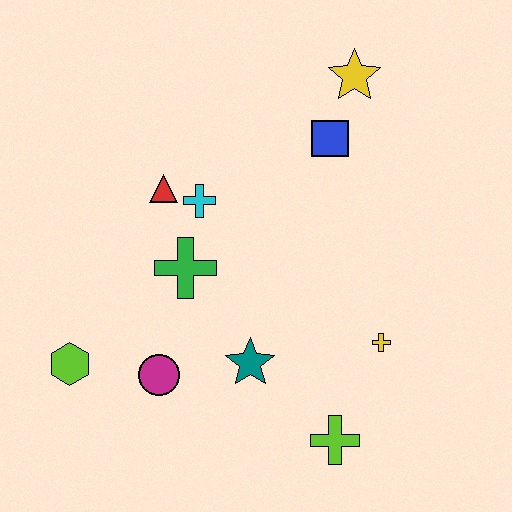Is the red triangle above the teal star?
Yes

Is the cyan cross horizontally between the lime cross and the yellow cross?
No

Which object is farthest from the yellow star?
The lime hexagon is farthest from the yellow star.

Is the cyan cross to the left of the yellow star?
Yes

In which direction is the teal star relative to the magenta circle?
The teal star is to the right of the magenta circle.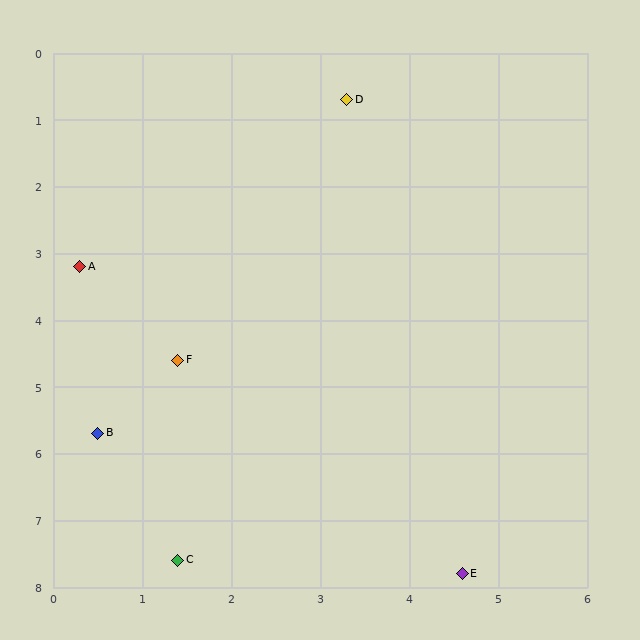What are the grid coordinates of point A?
Point A is at approximately (0.3, 3.2).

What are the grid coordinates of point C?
Point C is at approximately (1.4, 7.6).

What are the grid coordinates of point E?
Point E is at approximately (4.6, 7.8).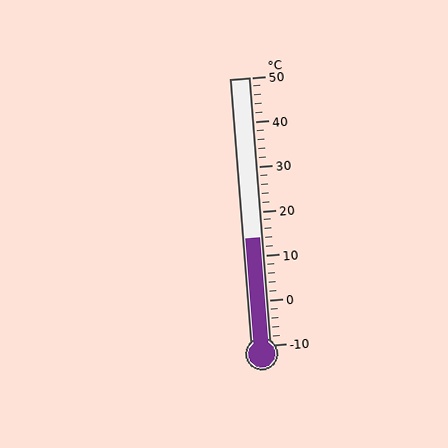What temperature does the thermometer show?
The thermometer shows approximately 14°C.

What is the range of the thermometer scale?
The thermometer scale ranges from -10°C to 50°C.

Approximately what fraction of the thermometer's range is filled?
The thermometer is filled to approximately 40% of its range.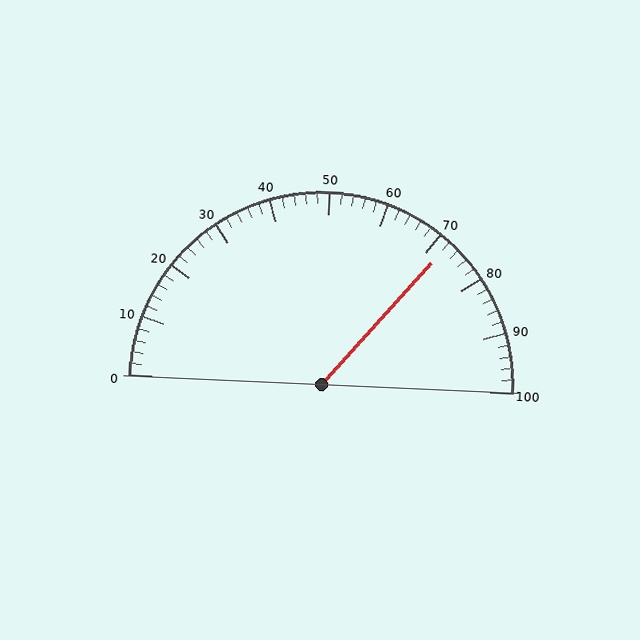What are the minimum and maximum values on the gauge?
The gauge ranges from 0 to 100.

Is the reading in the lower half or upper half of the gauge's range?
The reading is in the upper half of the range (0 to 100).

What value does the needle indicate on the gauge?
The needle indicates approximately 72.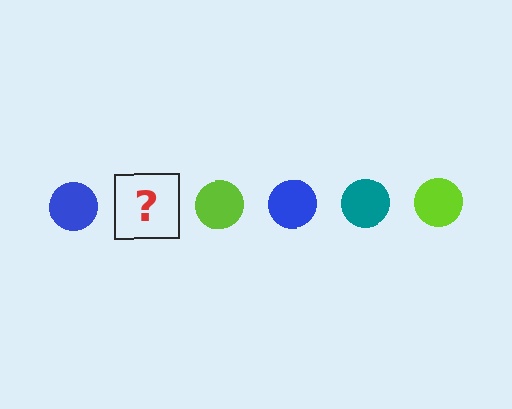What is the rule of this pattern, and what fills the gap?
The rule is that the pattern cycles through blue, teal, lime circles. The gap should be filled with a teal circle.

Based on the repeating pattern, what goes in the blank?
The blank should be a teal circle.